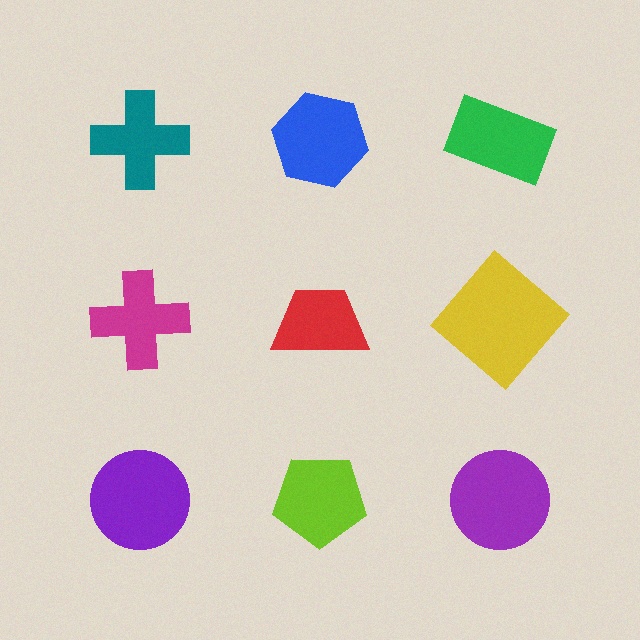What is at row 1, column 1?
A teal cross.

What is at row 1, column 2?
A blue hexagon.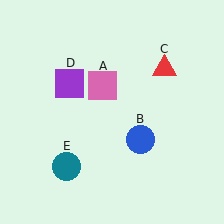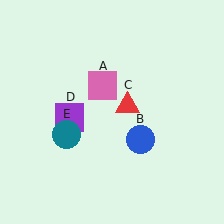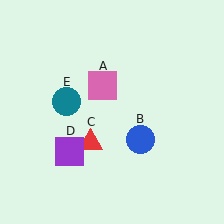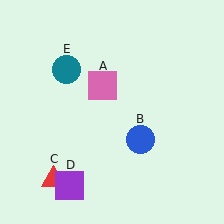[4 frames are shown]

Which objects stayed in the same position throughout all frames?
Pink square (object A) and blue circle (object B) remained stationary.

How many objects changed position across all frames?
3 objects changed position: red triangle (object C), purple square (object D), teal circle (object E).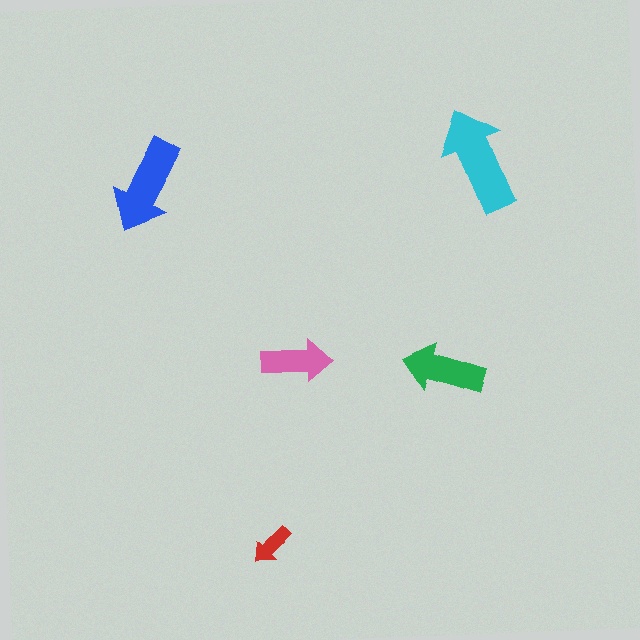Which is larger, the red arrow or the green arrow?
The green one.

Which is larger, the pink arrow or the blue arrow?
The blue one.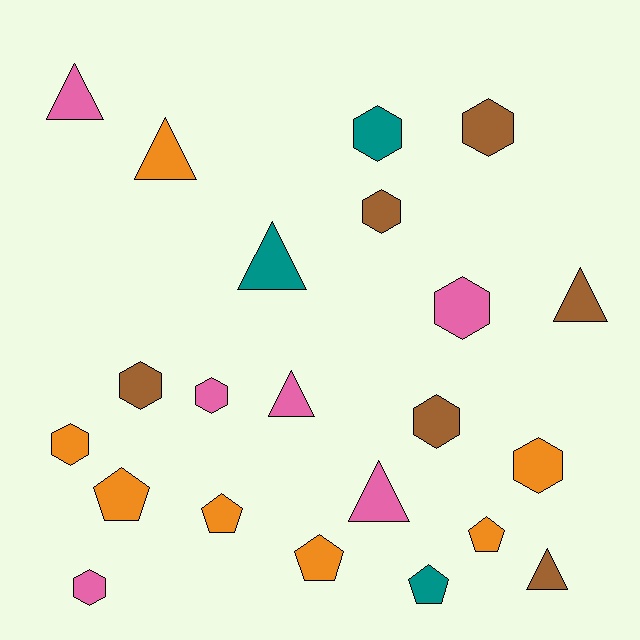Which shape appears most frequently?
Hexagon, with 10 objects.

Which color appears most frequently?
Orange, with 7 objects.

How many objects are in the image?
There are 22 objects.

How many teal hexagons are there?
There is 1 teal hexagon.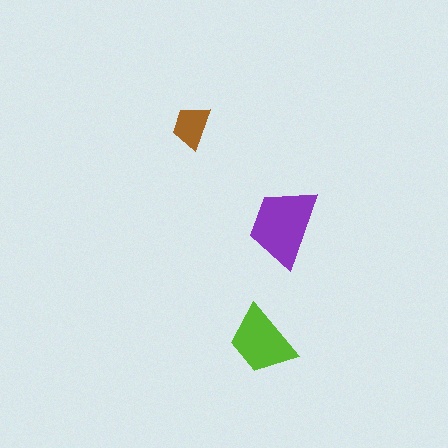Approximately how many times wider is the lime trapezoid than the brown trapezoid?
About 1.5 times wider.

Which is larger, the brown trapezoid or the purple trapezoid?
The purple one.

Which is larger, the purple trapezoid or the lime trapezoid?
The purple one.